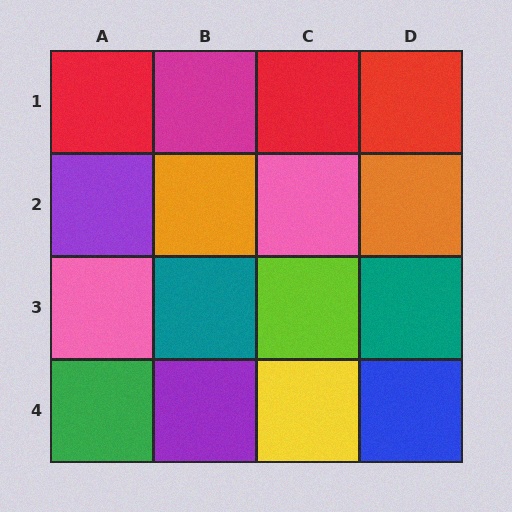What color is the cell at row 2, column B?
Orange.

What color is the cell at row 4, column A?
Green.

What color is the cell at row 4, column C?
Yellow.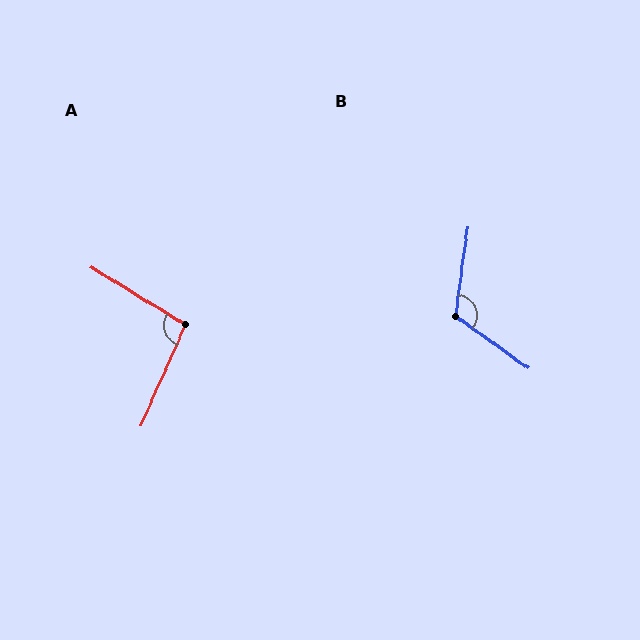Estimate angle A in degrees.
Approximately 97 degrees.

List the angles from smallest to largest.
A (97°), B (117°).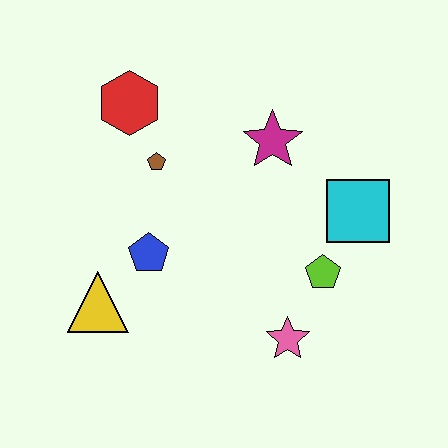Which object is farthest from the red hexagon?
The pink star is farthest from the red hexagon.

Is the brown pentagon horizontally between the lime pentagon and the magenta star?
No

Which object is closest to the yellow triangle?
The blue pentagon is closest to the yellow triangle.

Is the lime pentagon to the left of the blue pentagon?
No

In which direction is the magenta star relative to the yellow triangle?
The magenta star is to the right of the yellow triangle.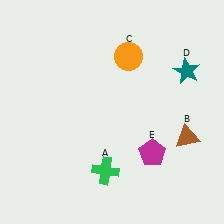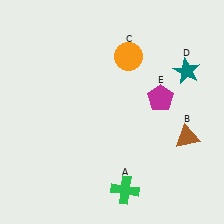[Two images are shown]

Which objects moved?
The objects that moved are: the green cross (A), the magenta pentagon (E).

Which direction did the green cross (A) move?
The green cross (A) moved right.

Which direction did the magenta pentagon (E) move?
The magenta pentagon (E) moved up.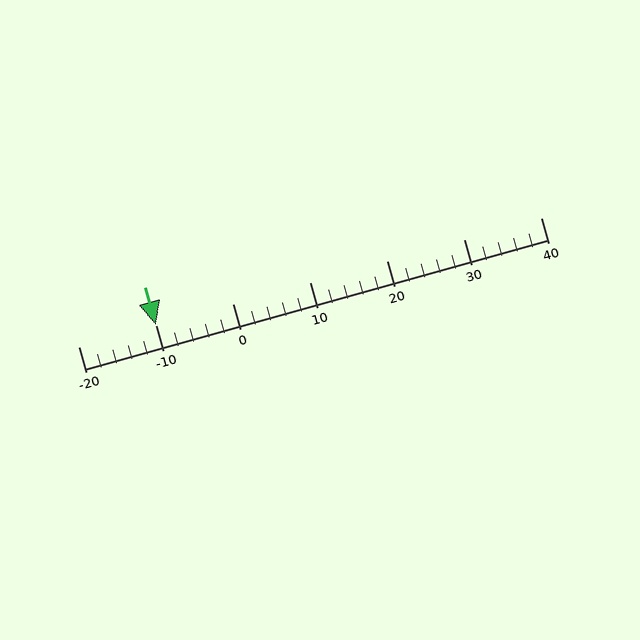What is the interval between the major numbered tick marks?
The major tick marks are spaced 10 units apart.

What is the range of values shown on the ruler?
The ruler shows values from -20 to 40.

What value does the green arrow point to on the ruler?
The green arrow points to approximately -10.